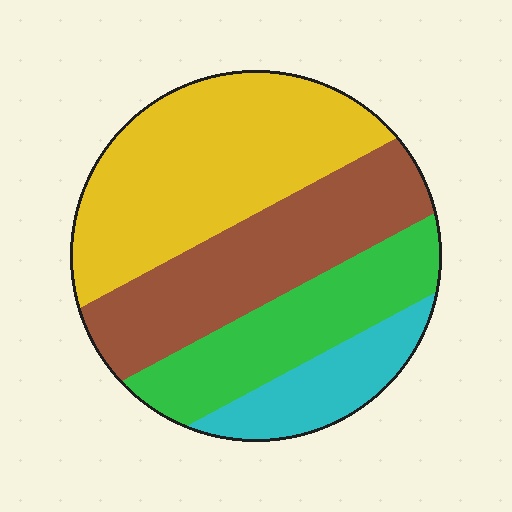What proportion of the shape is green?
Green covers around 20% of the shape.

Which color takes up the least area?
Cyan, at roughly 15%.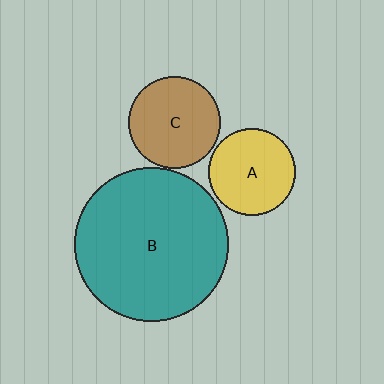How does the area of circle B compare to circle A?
Approximately 3.1 times.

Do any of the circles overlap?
No, none of the circles overlap.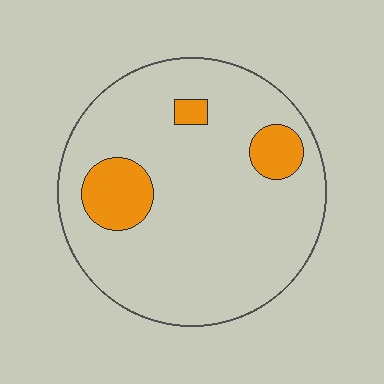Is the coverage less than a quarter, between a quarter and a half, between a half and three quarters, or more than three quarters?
Less than a quarter.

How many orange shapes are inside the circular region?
3.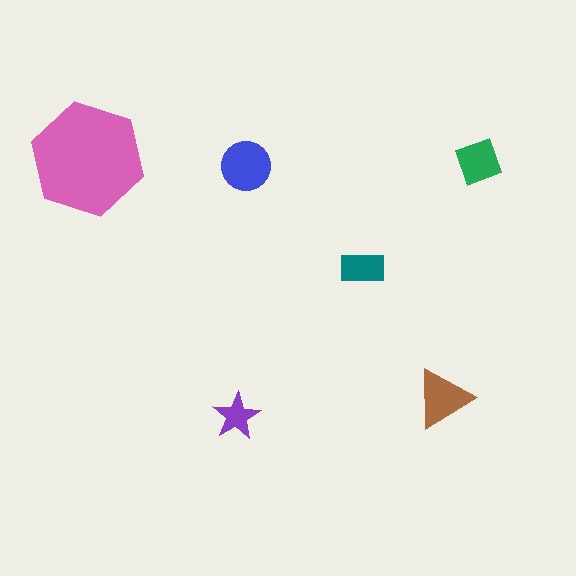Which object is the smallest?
The purple star.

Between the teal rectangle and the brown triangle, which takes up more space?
The brown triangle.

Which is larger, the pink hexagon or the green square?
The pink hexagon.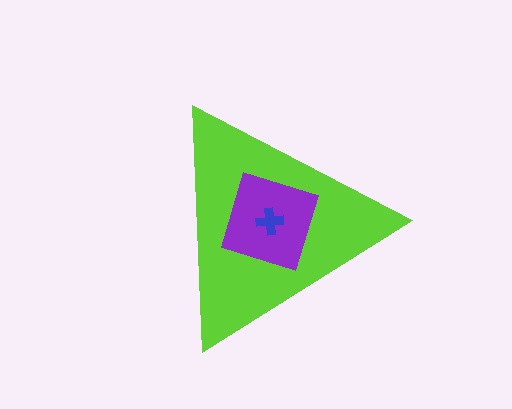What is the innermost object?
The blue cross.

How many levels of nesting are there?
3.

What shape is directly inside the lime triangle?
The purple diamond.